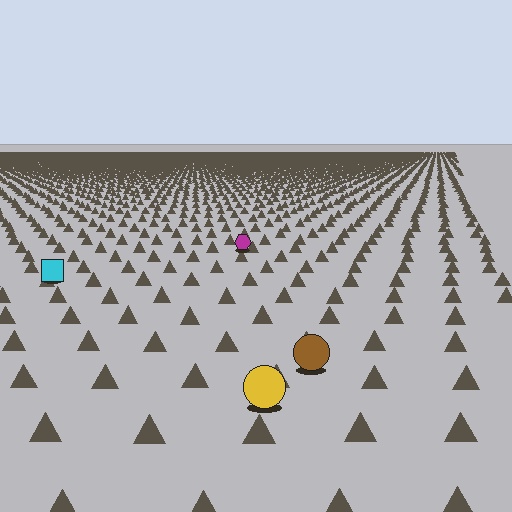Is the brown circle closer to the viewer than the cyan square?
Yes. The brown circle is closer — you can tell from the texture gradient: the ground texture is coarser near it.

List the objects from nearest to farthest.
From nearest to farthest: the yellow circle, the brown circle, the cyan square, the magenta hexagon.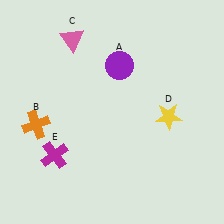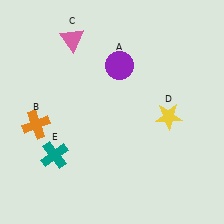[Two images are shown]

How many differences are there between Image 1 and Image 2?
There is 1 difference between the two images.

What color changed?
The cross (E) changed from magenta in Image 1 to teal in Image 2.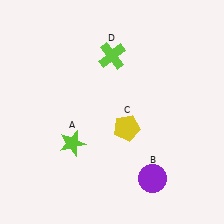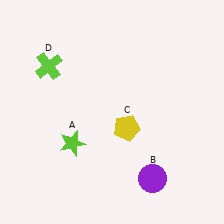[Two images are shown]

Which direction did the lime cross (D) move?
The lime cross (D) moved left.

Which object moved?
The lime cross (D) moved left.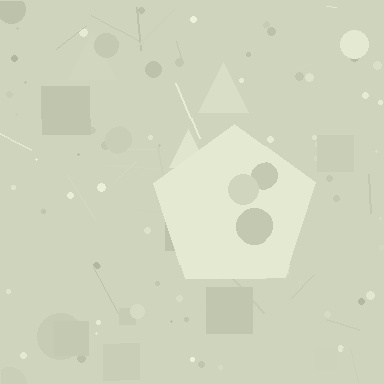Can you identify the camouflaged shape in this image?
The camouflaged shape is a pentagon.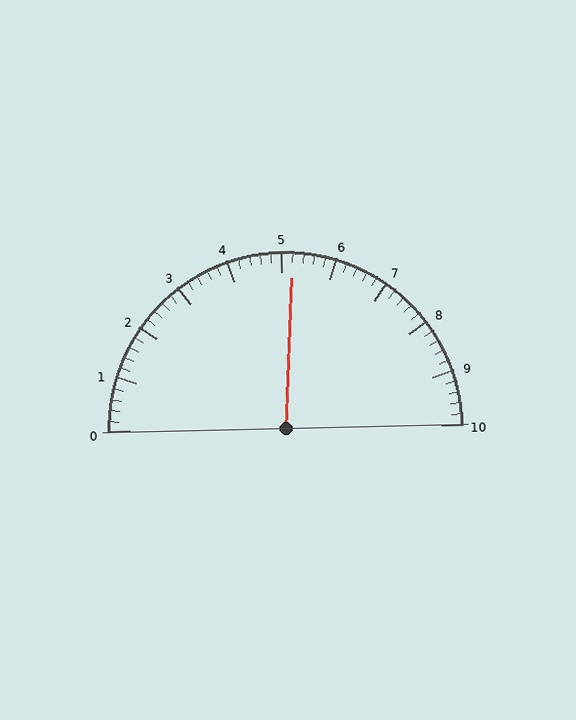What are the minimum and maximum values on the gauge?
The gauge ranges from 0 to 10.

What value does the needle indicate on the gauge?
The needle indicates approximately 5.2.